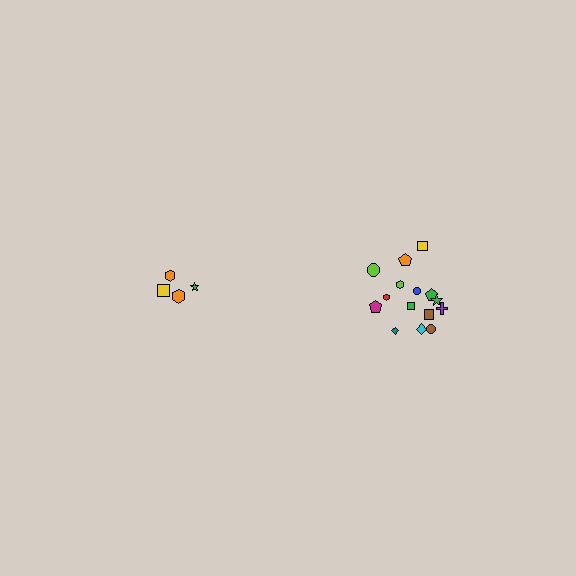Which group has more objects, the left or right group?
The right group.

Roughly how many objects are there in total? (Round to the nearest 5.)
Roughly 20 objects in total.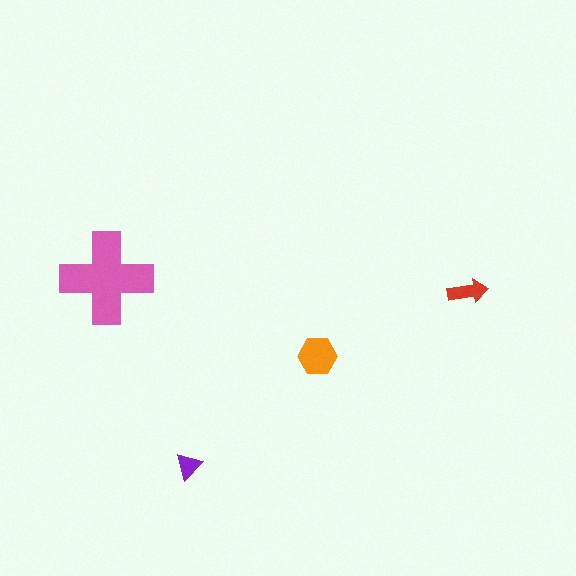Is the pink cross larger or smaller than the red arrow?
Larger.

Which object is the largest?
The pink cross.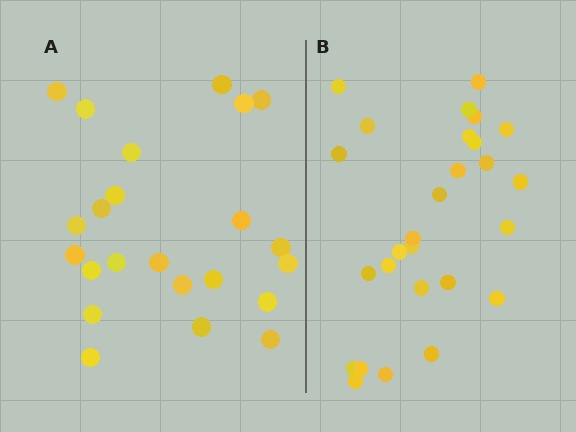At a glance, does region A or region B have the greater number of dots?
Region B (the right region) has more dots.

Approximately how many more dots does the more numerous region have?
Region B has about 4 more dots than region A.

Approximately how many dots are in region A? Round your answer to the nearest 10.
About 20 dots. (The exact count is 23, which rounds to 20.)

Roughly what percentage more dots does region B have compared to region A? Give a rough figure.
About 15% more.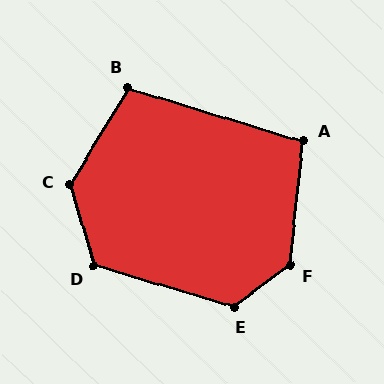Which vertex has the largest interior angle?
F, at approximately 133 degrees.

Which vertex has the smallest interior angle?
A, at approximately 101 degrees.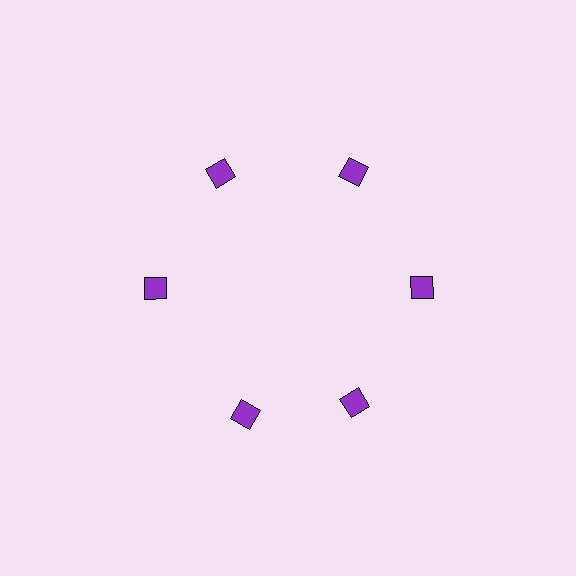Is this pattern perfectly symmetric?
No. The 6 purple squares are arranged in a ring, but one element near the 7 o'clock position is rotated out of alignment along the ring, breaking the 6-fold rotational symmetry.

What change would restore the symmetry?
The symmetry would be restored by rotating it back into even spacing with its neighbors so that all 6 squares sit at equal angles and equal distance from the center.